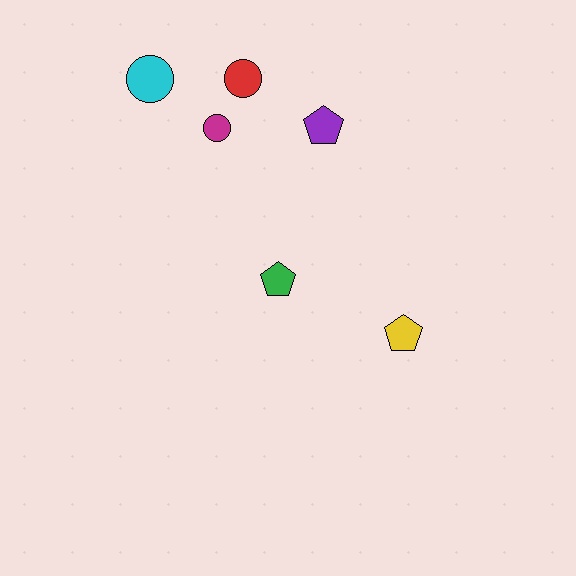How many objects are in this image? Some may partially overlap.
There are 6 objects.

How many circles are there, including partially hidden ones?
There are 3 circles.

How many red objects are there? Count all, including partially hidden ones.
There is 1 red object.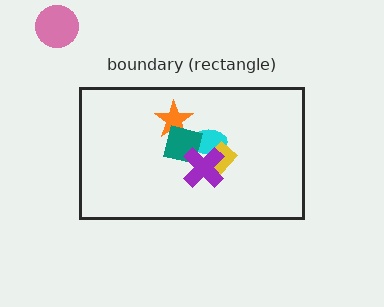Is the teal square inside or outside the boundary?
Inside.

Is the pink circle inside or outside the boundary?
Outside.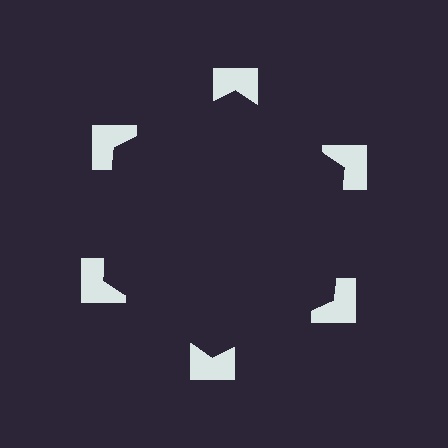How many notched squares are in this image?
There are 6 — one at each vertex of the illusory hexagon.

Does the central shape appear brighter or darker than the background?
It typically appears slightly darker than the background, even though no actual brightness change is drawn.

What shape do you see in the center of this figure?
An illusory hexagon — its edges are inferred from the aligned wedge cuts in the notched squares, not physically drawn.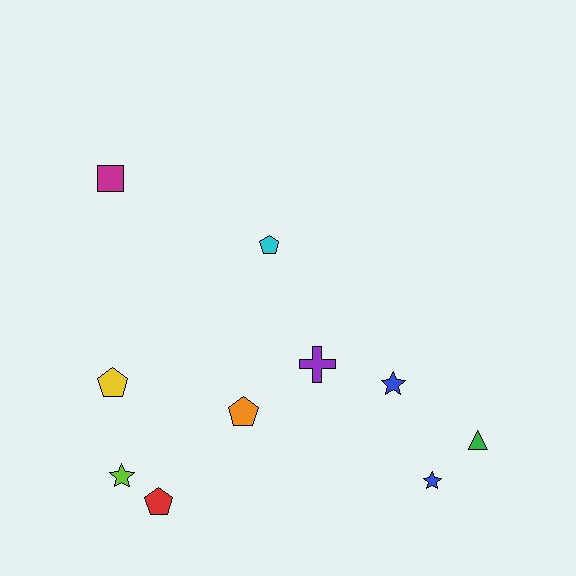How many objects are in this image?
There are 10 objects.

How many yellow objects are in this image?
There is 1 yellow object.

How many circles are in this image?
There are no circles.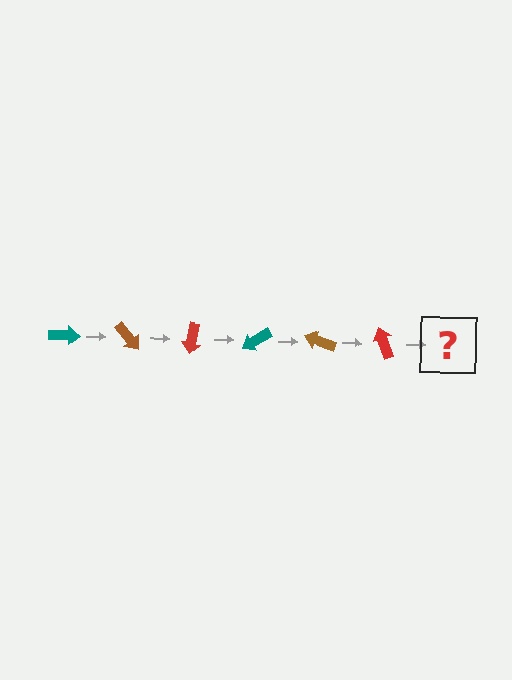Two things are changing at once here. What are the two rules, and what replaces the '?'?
The two rules are that it rotates 50 degrees each step and the color cycles through teal, brown, and red. The '?' should be a teal arrow, rotated 300 degrees from the start.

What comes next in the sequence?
The next element should be a teal arrow, rotated 300 degrees from the start.